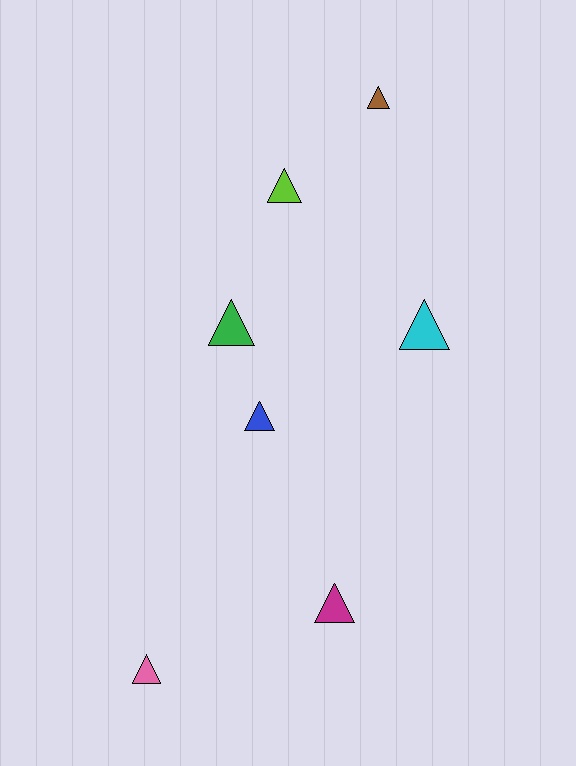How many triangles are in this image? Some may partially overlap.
There are 7 triangles.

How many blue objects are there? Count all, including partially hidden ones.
There is 1 blue object.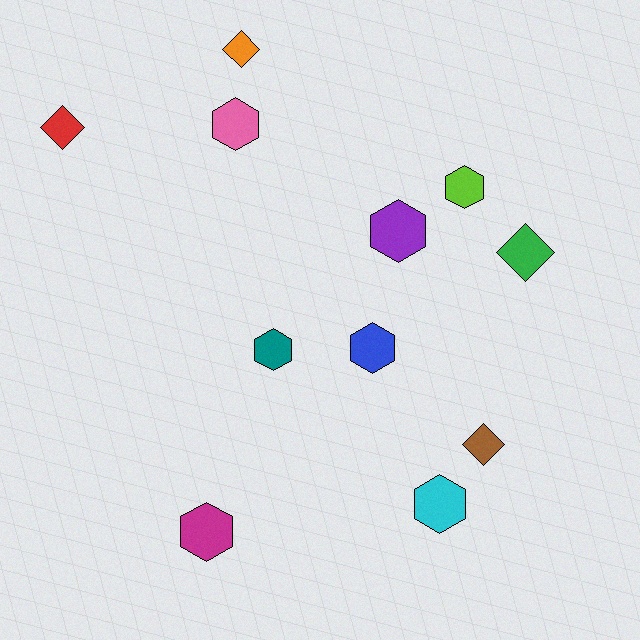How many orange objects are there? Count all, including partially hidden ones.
There is 1 orange object.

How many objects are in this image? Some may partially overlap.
There are 11 objects.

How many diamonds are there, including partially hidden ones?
There are 4 diamonds.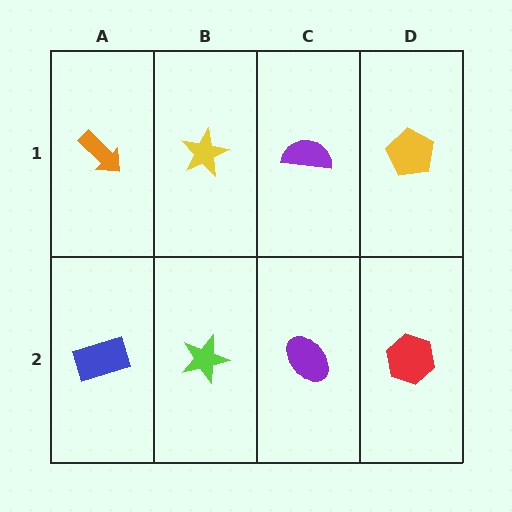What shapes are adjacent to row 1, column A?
A blue rectangle (row 2, column A), a yellow star (row 1, column B).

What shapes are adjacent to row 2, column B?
A yellow star (row 1, column B), a blue rectangle (row 2, column A), a purple ellipse (row 2, column C).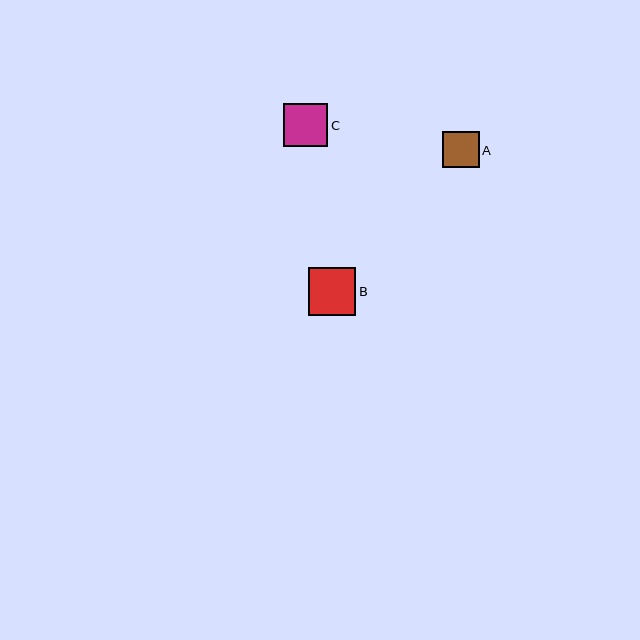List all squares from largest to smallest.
From largest to smallest: B, C, A.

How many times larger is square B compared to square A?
Square B is approximately 1.3 times the size of square A.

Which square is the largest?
Square B is the largest with a size of approximately 47 pixels.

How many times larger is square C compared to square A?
Square C is approximately 1.2 times the size of square A.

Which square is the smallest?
Square A is the smallest with a size of approximately 36 pixels.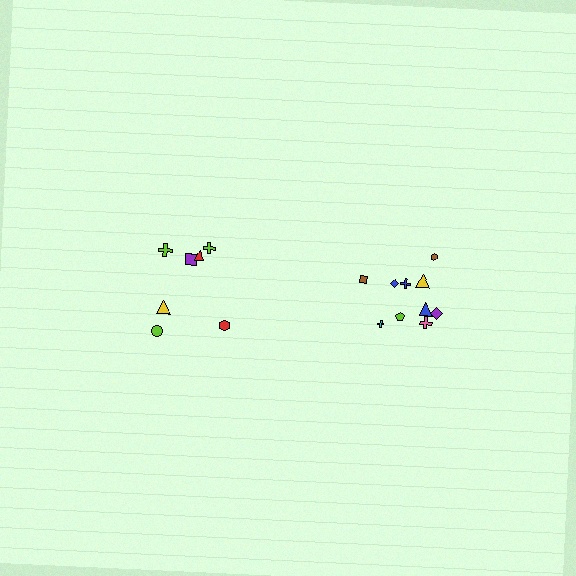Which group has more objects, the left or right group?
The right group.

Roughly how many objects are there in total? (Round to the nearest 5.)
Roughly 15 objects in total.